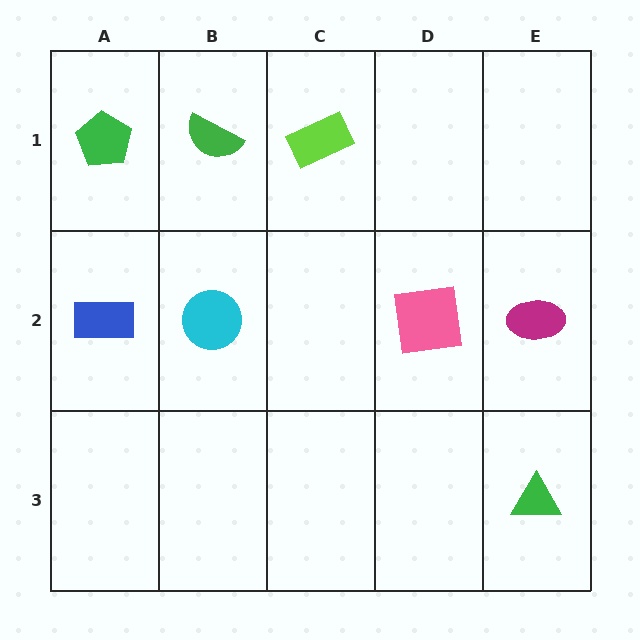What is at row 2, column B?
A cyan circle.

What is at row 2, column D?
A pink square.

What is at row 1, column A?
A green pentagon.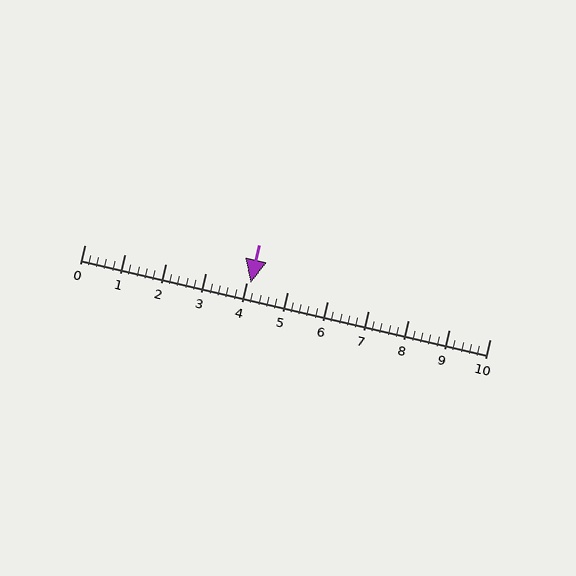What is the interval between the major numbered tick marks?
The major tick marks are spaced 1 units apart.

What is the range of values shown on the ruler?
The ruler shows values from 0 to 10.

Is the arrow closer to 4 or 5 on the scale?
The arrow is closer to 4.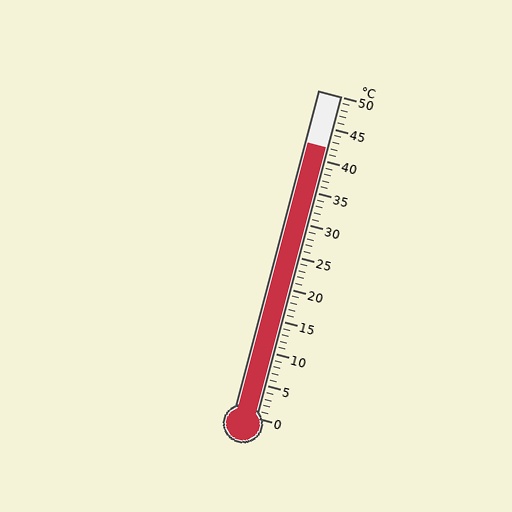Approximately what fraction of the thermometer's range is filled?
The thermometer is filled to approximately 85% of its range.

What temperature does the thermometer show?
The thermometer shows approximately 42°C.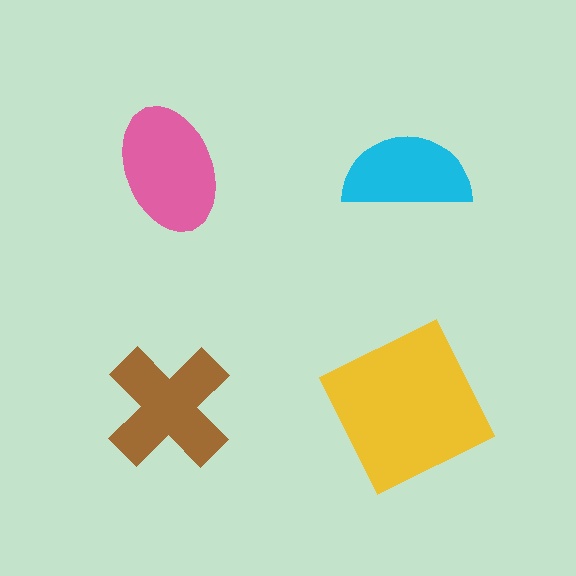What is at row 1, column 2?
A cyan semicircle.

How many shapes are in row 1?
2 shapes.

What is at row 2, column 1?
A brown cross.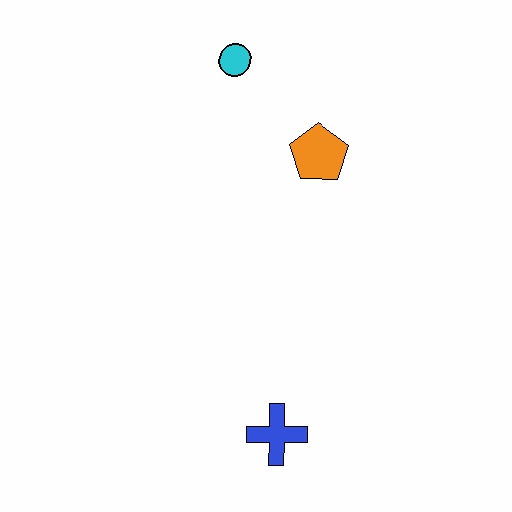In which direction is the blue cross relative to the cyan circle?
The blue cross is below the cyan circle.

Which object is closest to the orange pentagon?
The cyan circle is closest to the orange pentagon.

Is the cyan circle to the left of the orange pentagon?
Yes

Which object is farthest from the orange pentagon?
The blue cross is farthest from the orange pentagon.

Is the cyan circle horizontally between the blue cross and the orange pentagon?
No